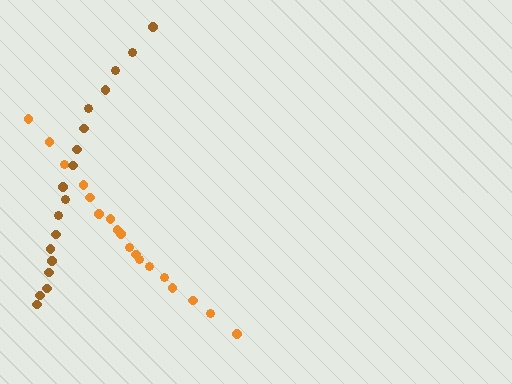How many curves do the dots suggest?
There are 2 distinct paths.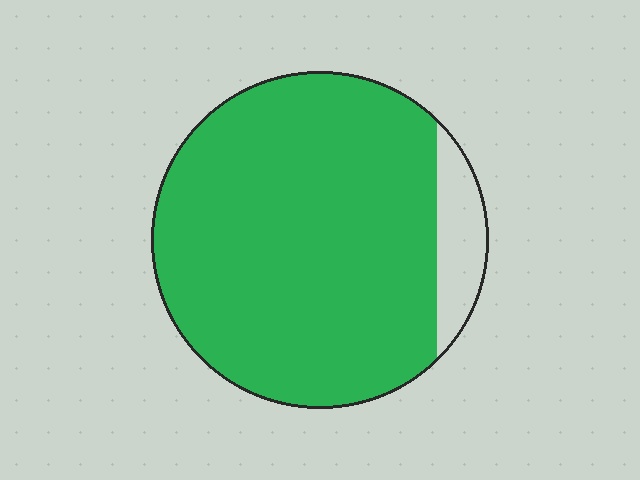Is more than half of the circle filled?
Yes.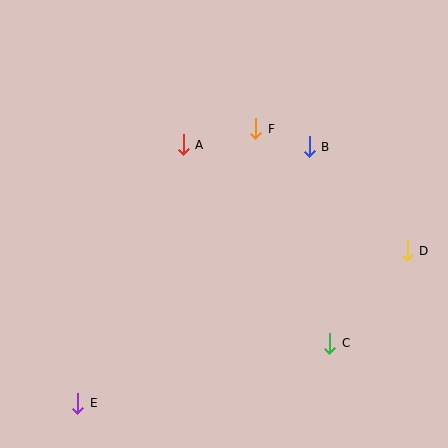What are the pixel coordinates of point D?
Point D is at (407, 251).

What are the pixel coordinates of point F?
Point F is at (256, 129).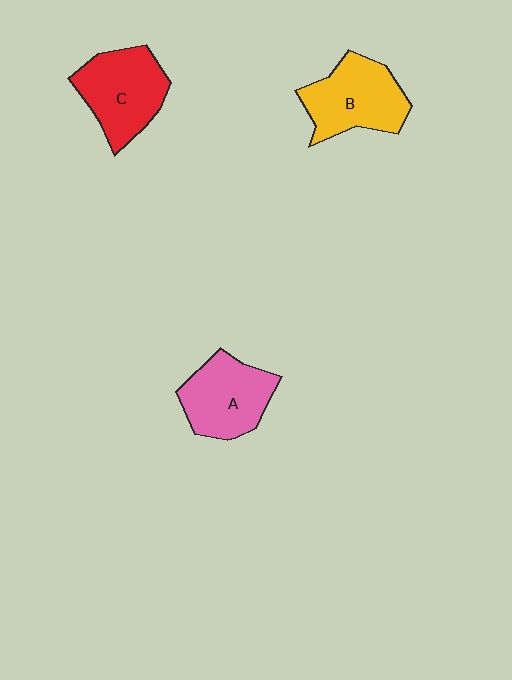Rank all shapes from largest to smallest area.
From largest to smallest: B (yellow), C (red), A (pink).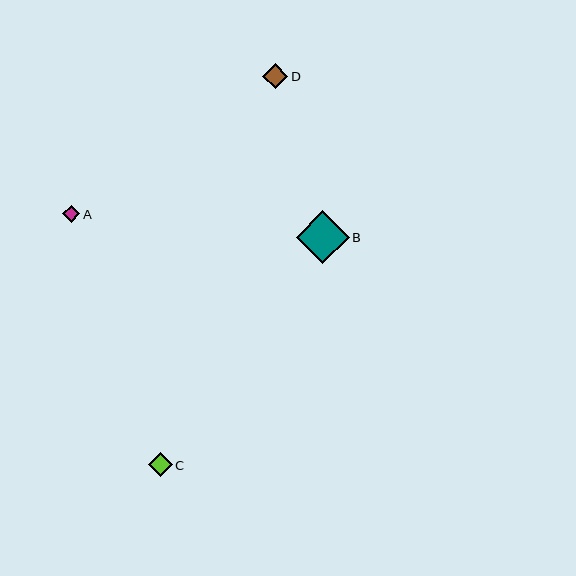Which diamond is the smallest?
Diamond A is the smallest with a size of approximately 17 pixels.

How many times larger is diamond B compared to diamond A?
Diamond B is approximately 3.1 times the size of diamond A.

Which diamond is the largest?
Diamond B is the largest with a size of approximately 53 pixels.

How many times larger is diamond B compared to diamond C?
Diamond B is approximately 2.2 times the size of diamond C.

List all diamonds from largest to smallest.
From largest to smallest: B, D, C, A.